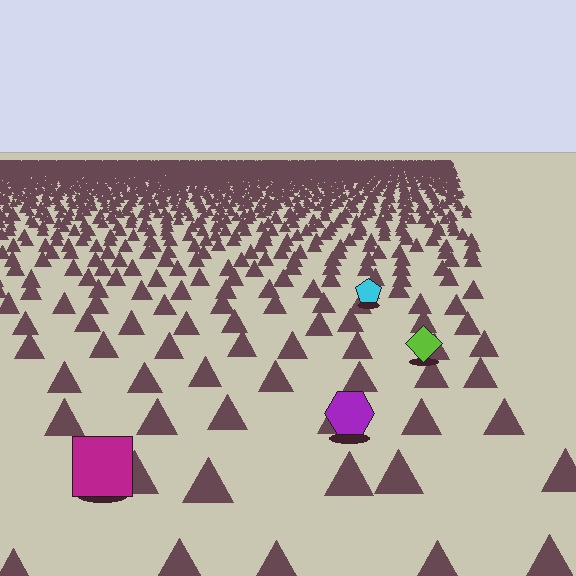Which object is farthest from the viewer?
The cyan pentagon is farthest from the viewer. It appears smaller and the ground texture around it is denser.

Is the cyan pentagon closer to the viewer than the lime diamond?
No. The lime diamond is closer — you can tell from the texture gradient: the ground texture is coarser near it.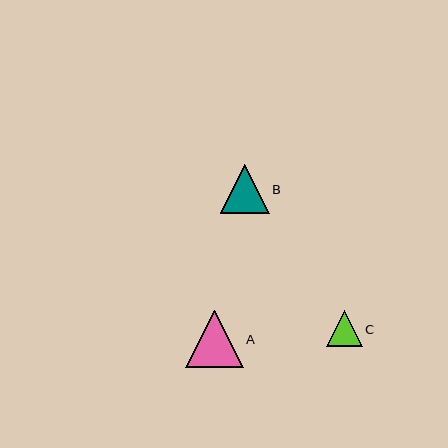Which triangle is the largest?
Triangle A is the largest with a size of approximately 57 pixels.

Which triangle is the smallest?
Triangle C is the smallest with a size of approximately 36 pixels.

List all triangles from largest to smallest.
From largest to smallest: A, B, C.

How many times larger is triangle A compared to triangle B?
Triangle A is approximately 1.2 times the size of triangle B.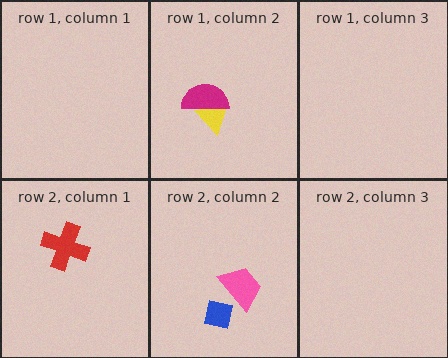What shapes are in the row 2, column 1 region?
The red cross.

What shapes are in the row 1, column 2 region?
The yellow triangle, the magenta semicircle.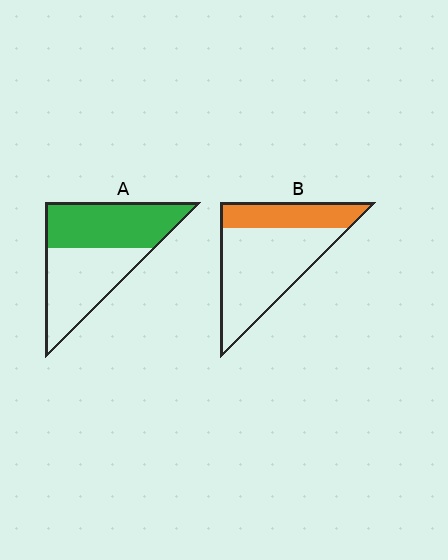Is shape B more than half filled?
No.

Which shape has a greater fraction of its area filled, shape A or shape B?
Shape A.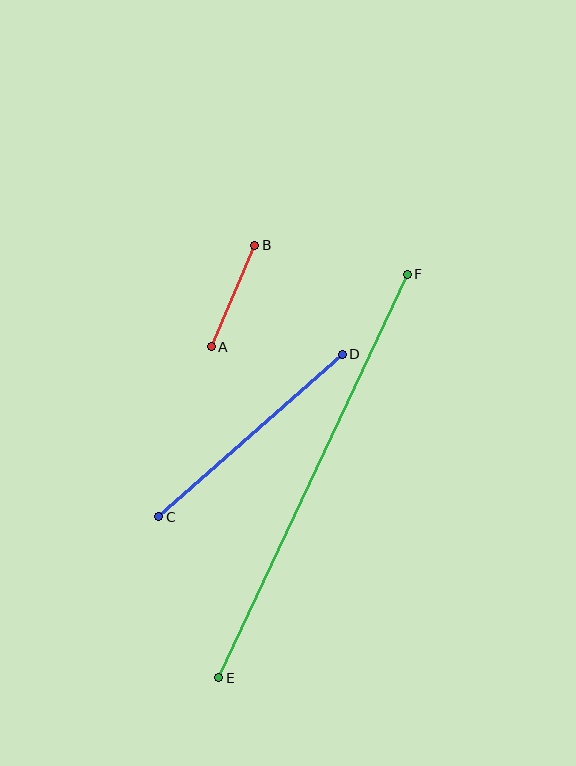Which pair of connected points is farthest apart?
Points E and F are farthest apart.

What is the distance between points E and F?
The distance is approximately 445 pixels.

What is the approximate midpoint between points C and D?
The midpoint is at approximately (250, 436) pixels.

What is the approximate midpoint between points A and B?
The midpoint is at approximately (233, 296) pixels.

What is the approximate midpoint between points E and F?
The midpoint is at approximately (313, 476) pixels.